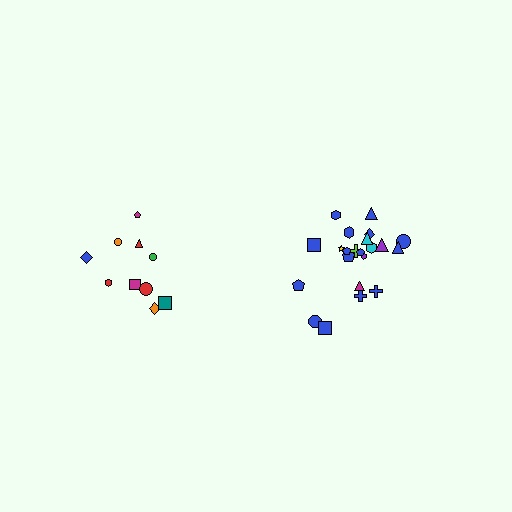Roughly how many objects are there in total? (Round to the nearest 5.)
Roughly 30 objects in total.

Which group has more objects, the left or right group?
The right group.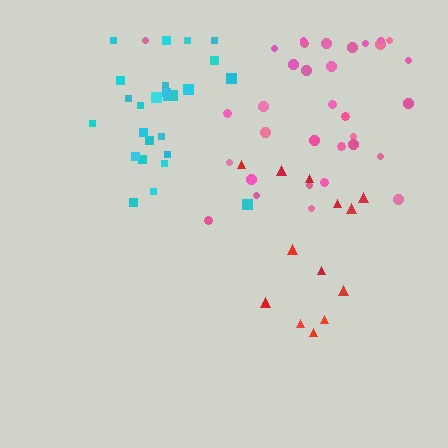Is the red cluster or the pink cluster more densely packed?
Pink.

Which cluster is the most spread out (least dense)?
Red.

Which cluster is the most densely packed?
Cyan.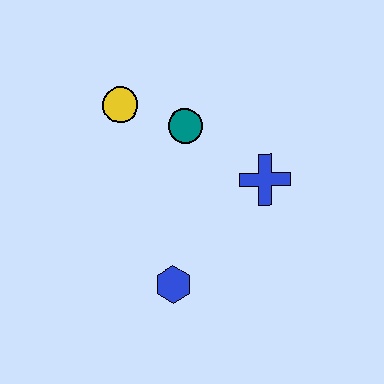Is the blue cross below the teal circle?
Yes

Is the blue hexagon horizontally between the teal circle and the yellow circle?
Yes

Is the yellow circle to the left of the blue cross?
Yes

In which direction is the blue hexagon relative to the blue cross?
The blue hexagon is below the blue cross.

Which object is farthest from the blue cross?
The yellow circle is farthest from the blue cross.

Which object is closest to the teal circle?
The yellow circle is closest to the teal circle.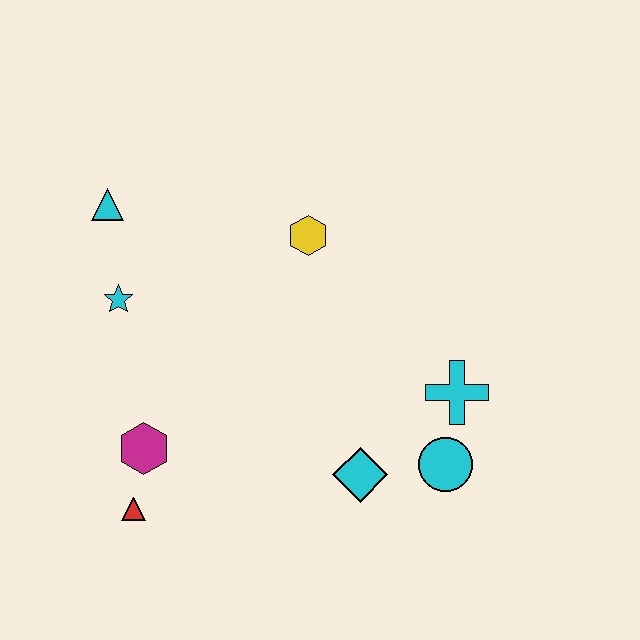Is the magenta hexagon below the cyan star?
Yes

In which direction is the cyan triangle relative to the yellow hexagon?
The cyan triangle is to the left of the yellow hexagon.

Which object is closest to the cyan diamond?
The cyan circle is closest to the cyan diamond.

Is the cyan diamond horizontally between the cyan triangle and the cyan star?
No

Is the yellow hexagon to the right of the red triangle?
Yes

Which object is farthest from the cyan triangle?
The cyan circle is farthest from the cyan triangle.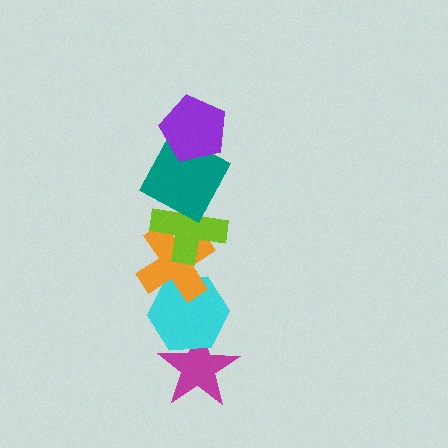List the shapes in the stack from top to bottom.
From top to bottom: the purple pentagon, the teal square, the lime cross, the orange cross, the cyan hexagon, the magenta star.